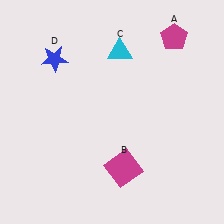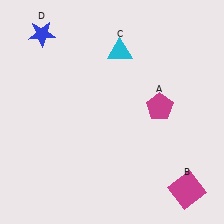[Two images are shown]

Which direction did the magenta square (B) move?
The magenta square (B) moved right.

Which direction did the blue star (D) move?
The blue star (D) moved up.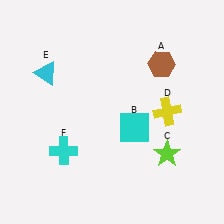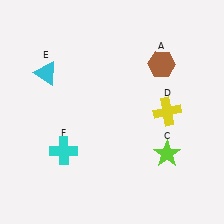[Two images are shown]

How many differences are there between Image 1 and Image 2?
There is 1 difference between the two images.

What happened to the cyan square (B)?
The cyan square (B) was removed in Image 2. It was in the bottom-right area of Image 1.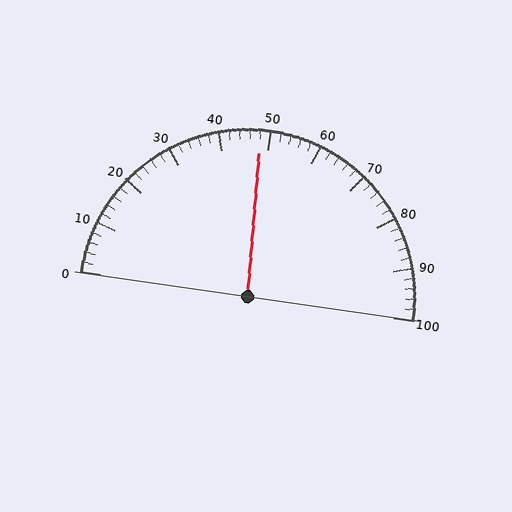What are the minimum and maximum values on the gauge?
The gauge ranges from 0 to 100.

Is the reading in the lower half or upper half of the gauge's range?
The reading is in the lower half of the range (0 to 100).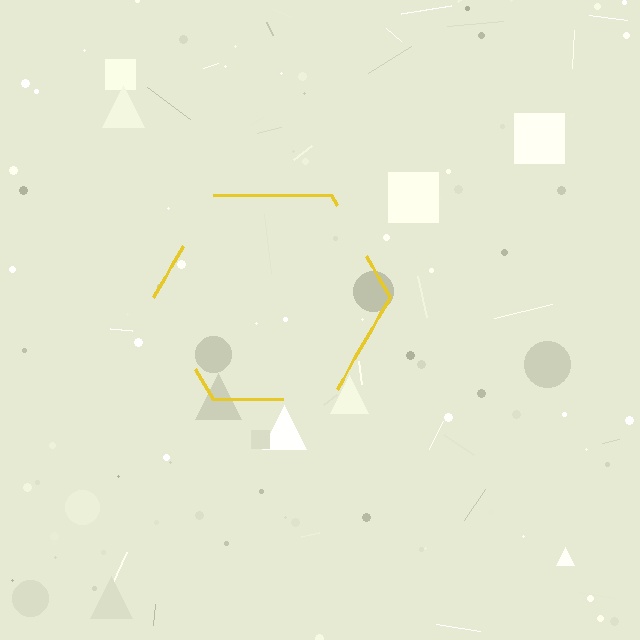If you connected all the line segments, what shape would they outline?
They would outline a hexagon.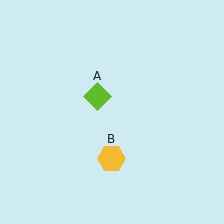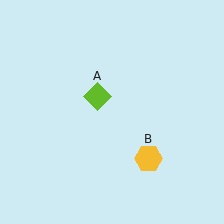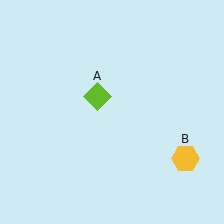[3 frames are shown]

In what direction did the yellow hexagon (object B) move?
The yellow hexagon (object B) moved right.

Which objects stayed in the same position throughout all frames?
Lime diamond (object A) remained stationary.